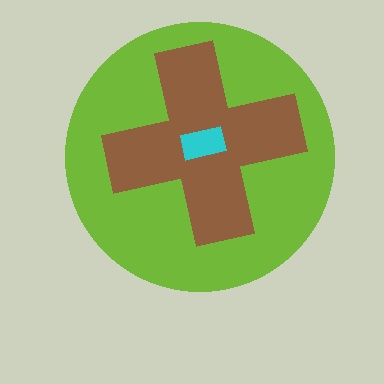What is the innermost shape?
The cyan rectangle.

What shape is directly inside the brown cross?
The cyan rectangle.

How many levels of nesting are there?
3.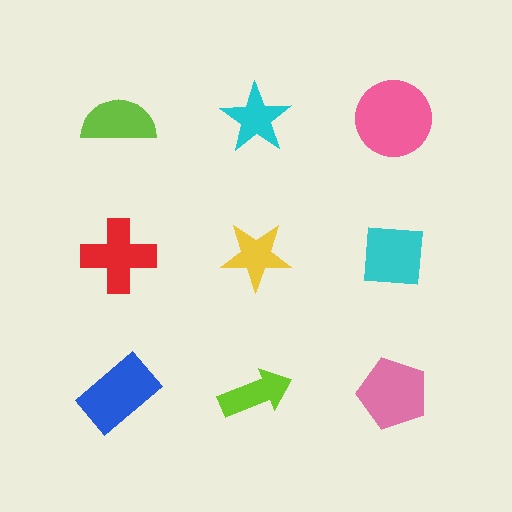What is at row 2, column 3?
A cyan square.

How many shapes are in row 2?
3 shapes.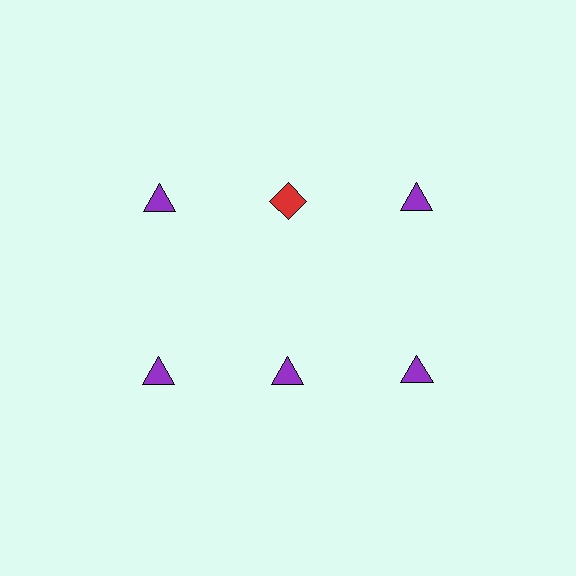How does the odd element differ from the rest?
It differs in both color (red instead of purple) and shape (diamond instead of triangle).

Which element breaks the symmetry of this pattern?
The red diamond in the top row, second from left column breaks the symmetry. All other shapes are purple triangles.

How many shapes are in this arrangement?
There are 6 shapes arranged in a grid pattern.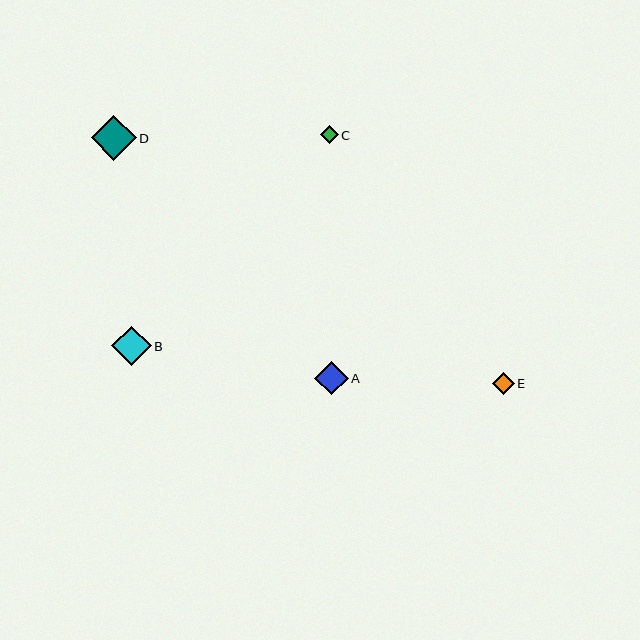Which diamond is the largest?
Diamond D is the largest with a size of approximately 45 pixels.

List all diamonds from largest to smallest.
From largest to smallest: D, B, A, E, C.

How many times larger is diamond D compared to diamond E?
Diamond D is approximately 2.1 times the size of diamond E.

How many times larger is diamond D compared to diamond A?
Diamond D is approximately 1.4 times the size of diamond A.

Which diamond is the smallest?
Diamond C is the smallest with a size of approximately 17 pixels.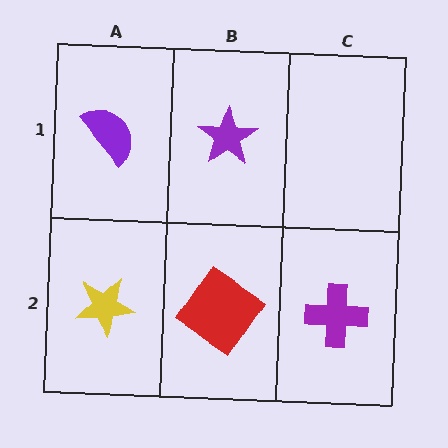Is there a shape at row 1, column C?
No, that cell is empty.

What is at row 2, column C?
A purple cross.